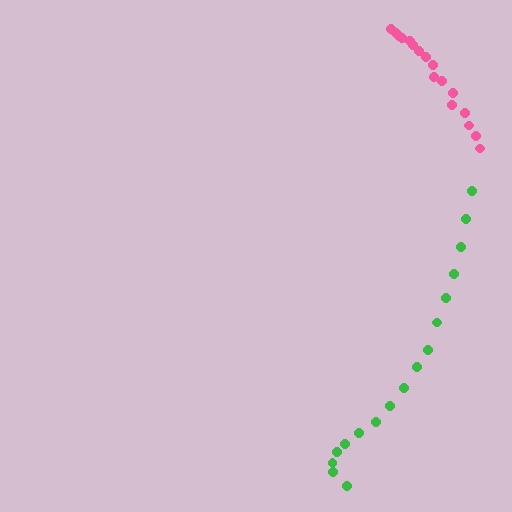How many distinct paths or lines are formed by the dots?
There are 2 distinct paths.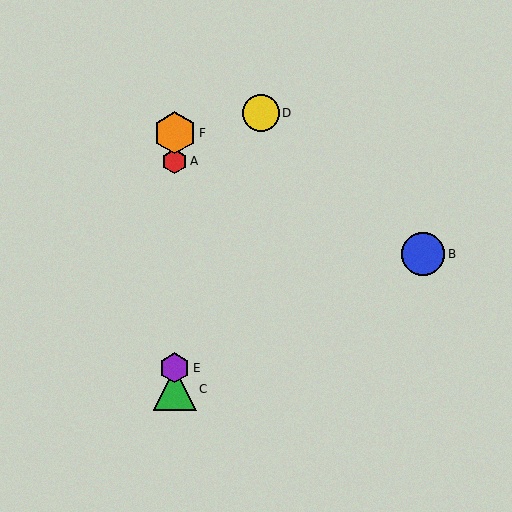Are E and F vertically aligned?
Yes, both are at x≈175.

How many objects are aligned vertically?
4 objects (A, C, E, F) are aligned vertically.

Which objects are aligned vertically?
Objects A, C, E, F are aligned vertically.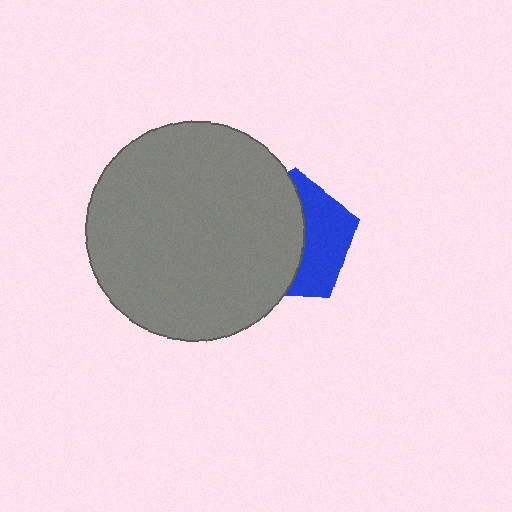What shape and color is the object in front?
The object in front is a gray circle.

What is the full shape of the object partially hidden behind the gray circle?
The partially hidden object is a blue pentagon.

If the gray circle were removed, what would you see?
You would see the complete blue pentagon.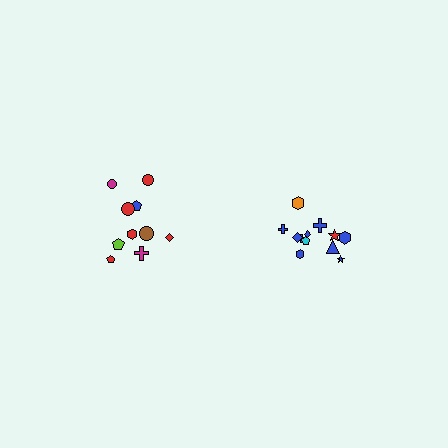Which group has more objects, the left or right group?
The right group.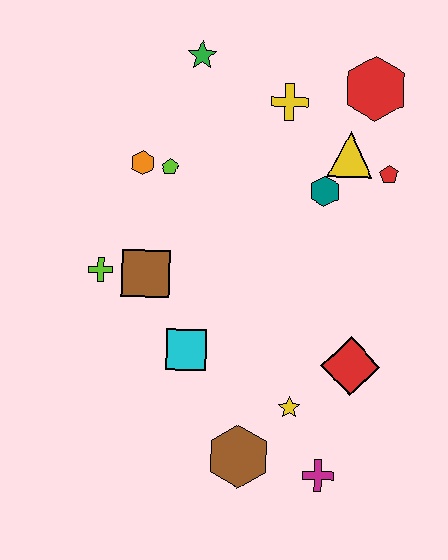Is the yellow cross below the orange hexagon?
No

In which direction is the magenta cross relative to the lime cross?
The magenta cross is to the right of the lime cross.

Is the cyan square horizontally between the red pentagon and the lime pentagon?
Yes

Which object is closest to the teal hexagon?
The yellow triangle is closest to the teal hexagon.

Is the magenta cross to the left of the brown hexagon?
No